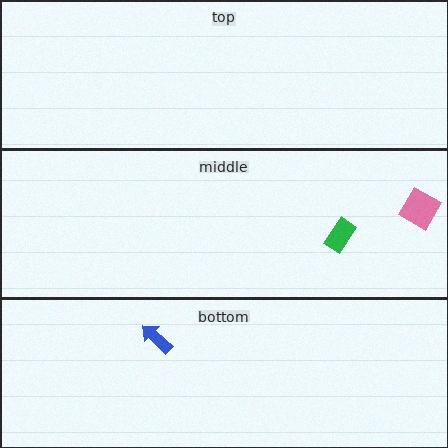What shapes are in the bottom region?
The blue arrow.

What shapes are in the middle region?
The green rectangle, the pink diamond.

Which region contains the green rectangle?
The middle region.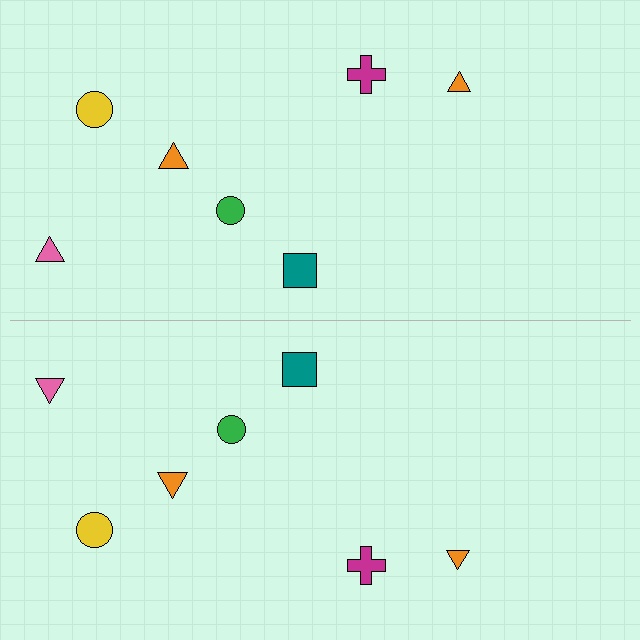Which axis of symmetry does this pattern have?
The pattern has a horizontal axis of symmetry running through the center of the image.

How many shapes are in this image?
There are 14 shapes in this image.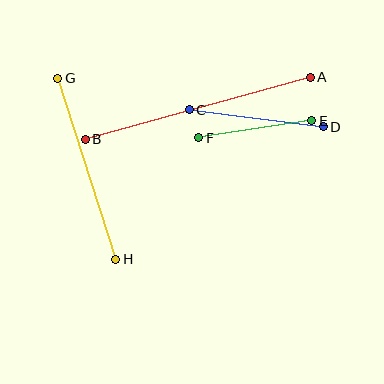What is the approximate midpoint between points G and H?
The midpoint is at approximately (87, 169) pixels.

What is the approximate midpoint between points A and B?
The midpoint is at approximately (198, 108) pixels.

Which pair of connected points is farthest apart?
Points A and B are farthest apart.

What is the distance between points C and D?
The distance is approximately 135 pixels.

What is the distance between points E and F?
The distance is approximately 114 pixels.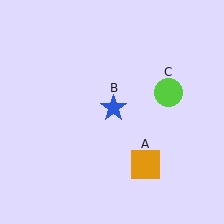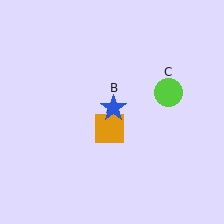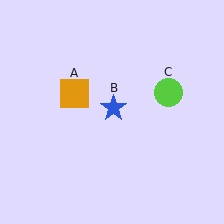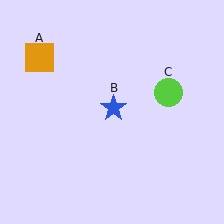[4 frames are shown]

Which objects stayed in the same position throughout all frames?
Blue star (object B) and lime circle (object C) remained stationary.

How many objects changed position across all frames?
1 object changed position: orange square (object A).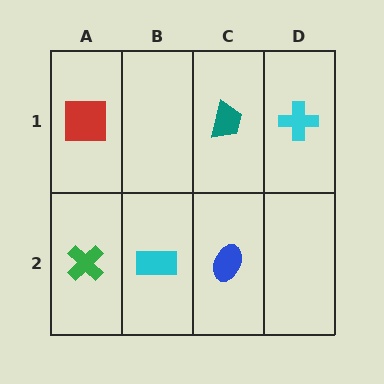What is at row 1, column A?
A red square.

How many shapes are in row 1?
3 shapes.